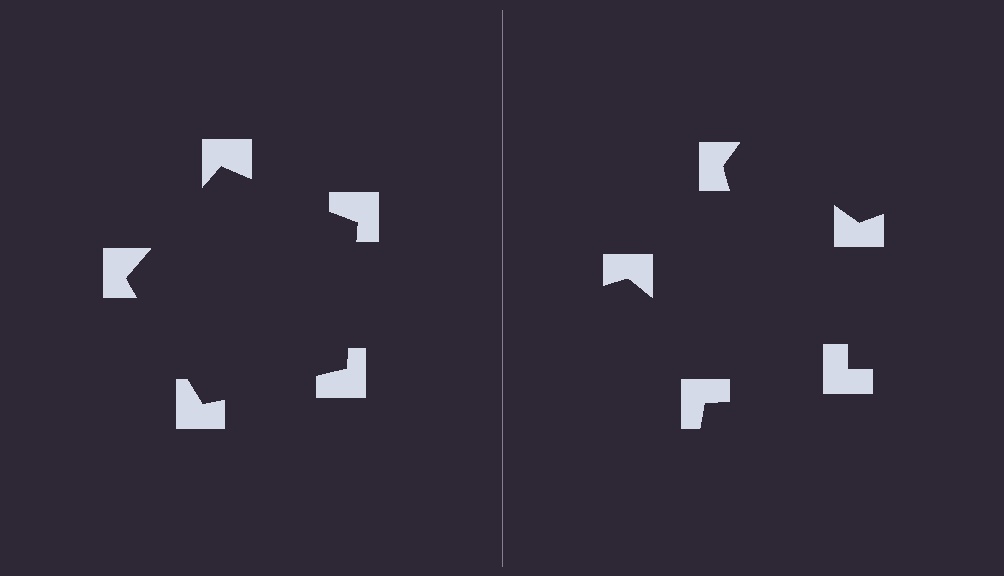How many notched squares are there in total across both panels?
10 — 5 on each side.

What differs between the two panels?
The notched squares are positioned identically on both sides; only the wedge orientations differ. On the left they align to a pentagon; on the right they are misaligned.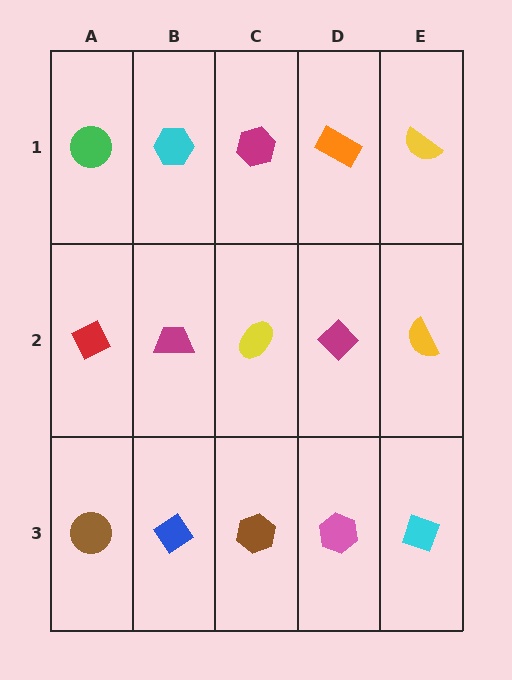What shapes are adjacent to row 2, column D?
An orange rectangle (row 1, column D), a pink hexagon (row 3, column D), a yellow ellipse (row 2, column C), a yellow semicircle (row 2, column E).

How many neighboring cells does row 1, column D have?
3.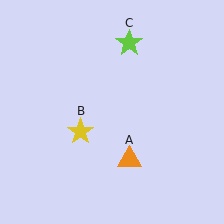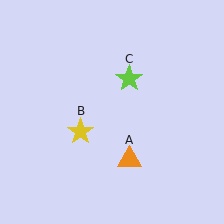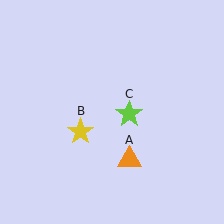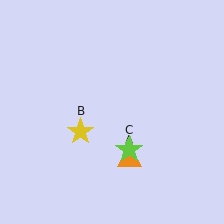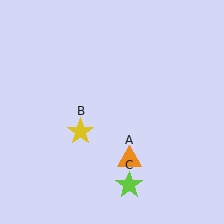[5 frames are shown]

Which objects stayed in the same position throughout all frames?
Orange triangle (object A) and yellow star (object B) remained stationary.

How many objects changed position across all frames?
1 object changed position: lime star (object C).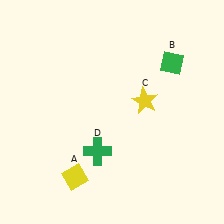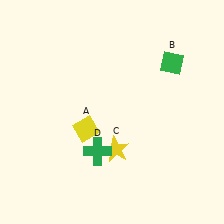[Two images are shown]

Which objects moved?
The objects that moved are: the yellow diamond (A), the yellow star (C).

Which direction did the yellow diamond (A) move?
The yellow diamond (A) moved up.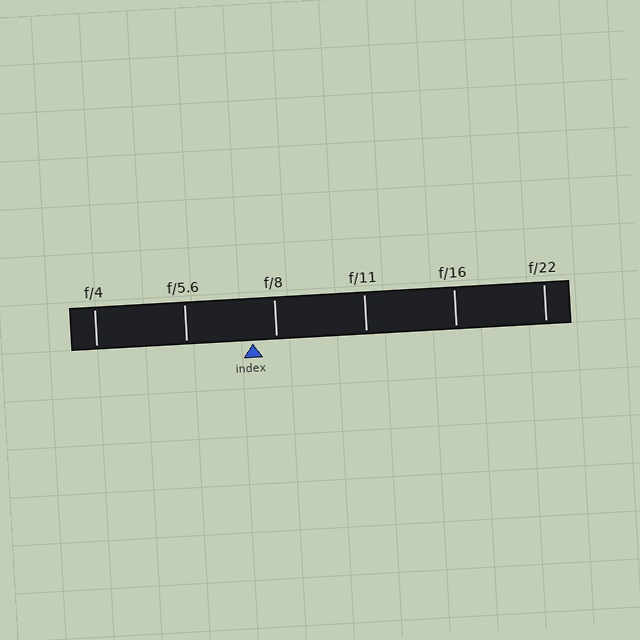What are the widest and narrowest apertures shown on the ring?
The widest aperture shown is f/4 and the narrowest is f/22.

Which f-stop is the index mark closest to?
The index mark is closest to f/8.